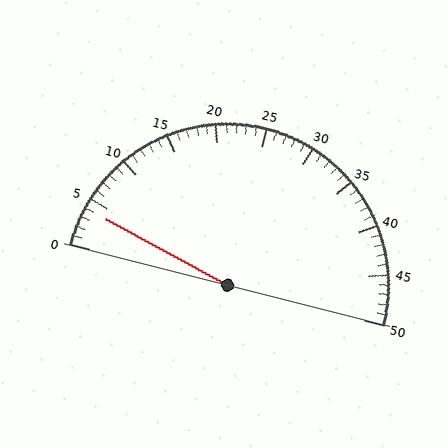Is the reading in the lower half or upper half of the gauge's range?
The reading is in the lower half of the range (0 to 50).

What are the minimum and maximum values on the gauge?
The gauge ranges from 0 to 50.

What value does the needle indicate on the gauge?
The needle indicates approximately 4.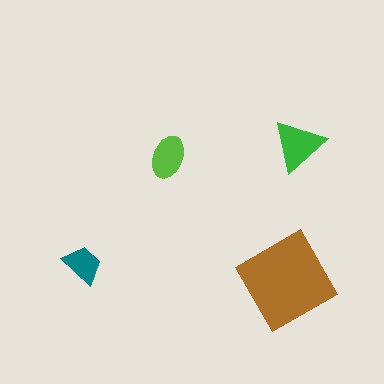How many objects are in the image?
There are 4 objects in the image.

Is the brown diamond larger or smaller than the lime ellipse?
Larger.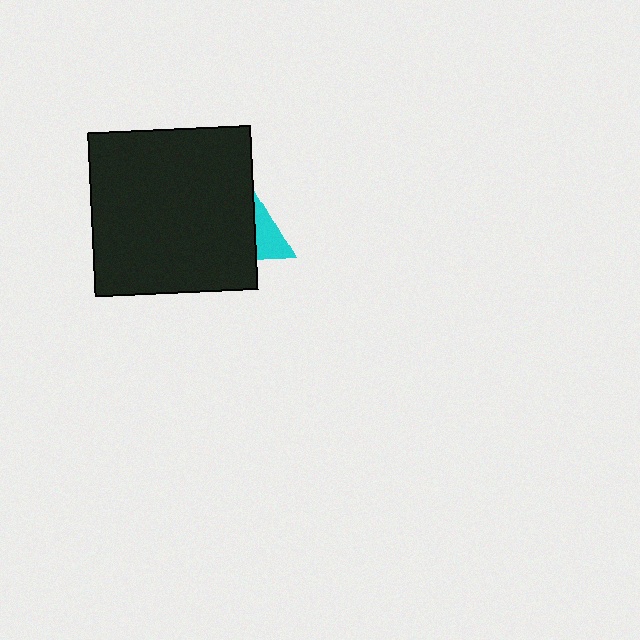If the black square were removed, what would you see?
You would see the complete cyan triangle.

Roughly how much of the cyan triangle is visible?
A small part of it is visible (roughly 37%).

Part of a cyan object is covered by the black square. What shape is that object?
It is a triangle.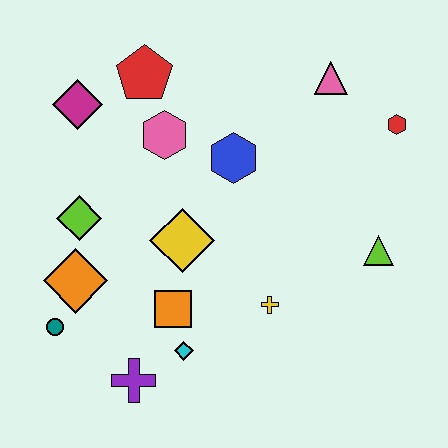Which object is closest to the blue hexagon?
The pink hexagon is closest to the blue hexagon.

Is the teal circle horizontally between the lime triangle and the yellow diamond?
No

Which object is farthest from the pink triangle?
The teal circle is farthest from the pink triangle.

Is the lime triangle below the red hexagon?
Yes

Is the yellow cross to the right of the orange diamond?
Yes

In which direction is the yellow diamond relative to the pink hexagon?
The yellow diamond is below the pink hexagon.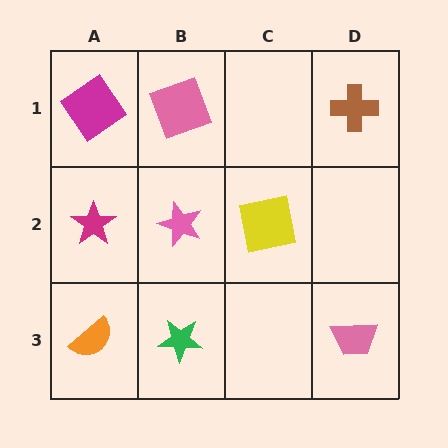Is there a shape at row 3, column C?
No, that cell is empty.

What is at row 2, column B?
A pink star.